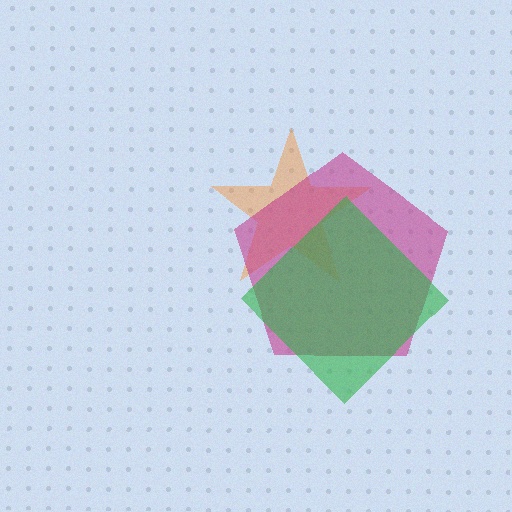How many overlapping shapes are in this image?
There are 3 overlapping shapes in the image.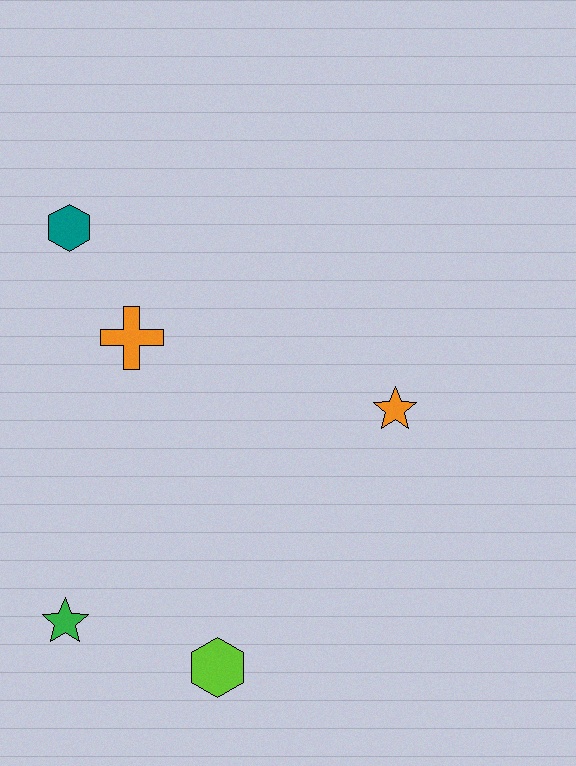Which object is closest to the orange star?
The orange cross is closest to the orange star.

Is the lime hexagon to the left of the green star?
No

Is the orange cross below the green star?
No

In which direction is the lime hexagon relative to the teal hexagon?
The lime hexagon is below the teal hexagon.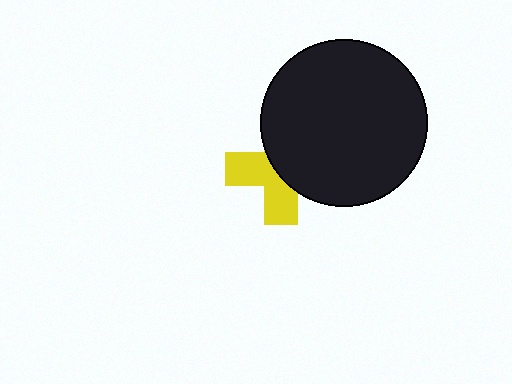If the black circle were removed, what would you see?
You would see the complete yellow cross.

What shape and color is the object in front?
The object in front is a black circle.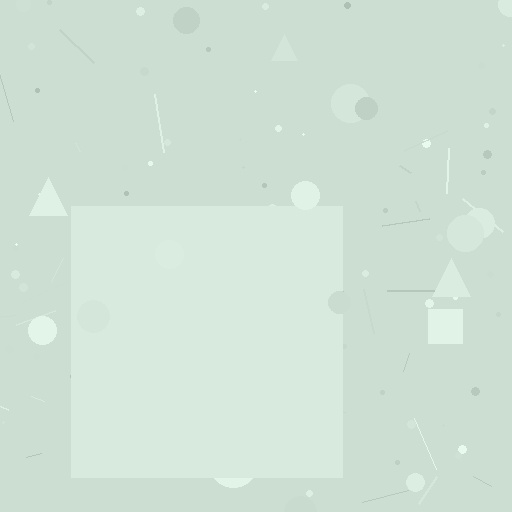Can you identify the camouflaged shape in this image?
The camouflaged shape is a square.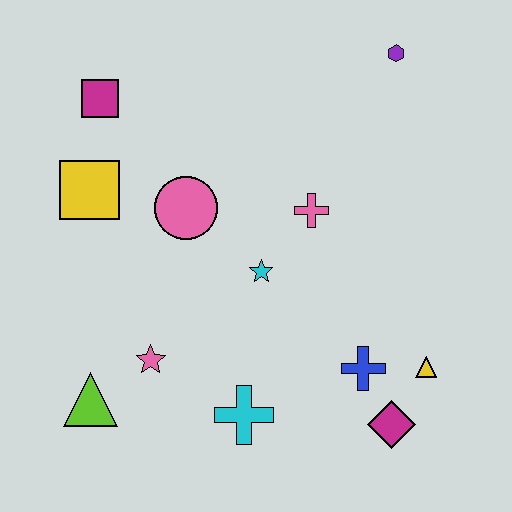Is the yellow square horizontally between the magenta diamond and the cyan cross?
No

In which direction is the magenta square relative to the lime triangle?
The magenta square is above the lime triangle.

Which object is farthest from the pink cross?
The lime triangle is farthest from the pink cross.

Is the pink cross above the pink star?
Yes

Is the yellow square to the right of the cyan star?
No